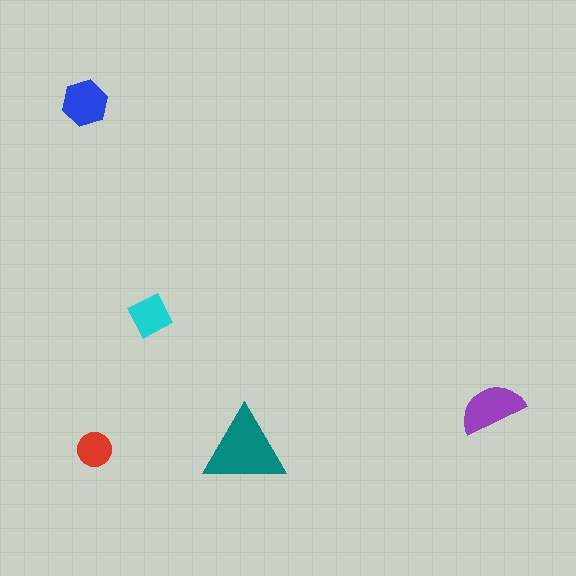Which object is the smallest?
The red circle.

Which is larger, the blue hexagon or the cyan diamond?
The blue hexagon.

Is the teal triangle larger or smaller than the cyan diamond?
Larger.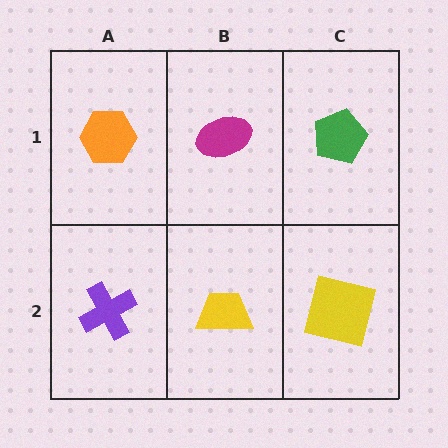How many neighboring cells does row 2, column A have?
2.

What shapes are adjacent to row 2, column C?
A green pentagon (row 1, column C), a yellow trapezoid (row 2, column B).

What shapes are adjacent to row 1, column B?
A yellow trapezoid (row 2, column B), an orange hexagon (row 1, column A), a green pentagon (row 1, column C).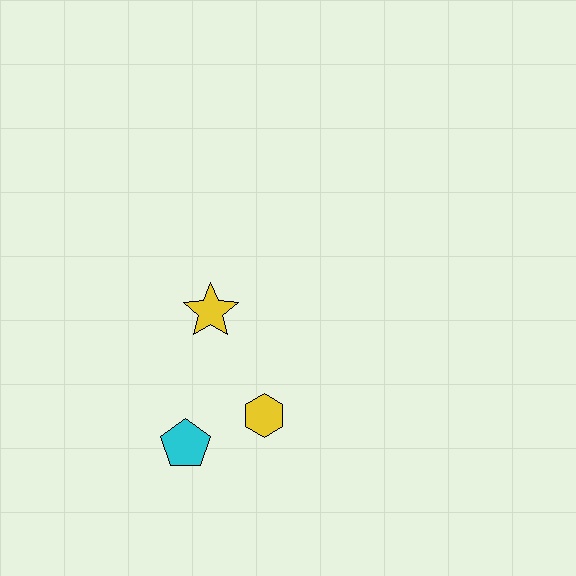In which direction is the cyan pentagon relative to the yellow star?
The cyan pentagon is below the yellow star.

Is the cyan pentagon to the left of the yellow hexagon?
Yes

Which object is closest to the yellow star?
The yellow hexagon is closest to the yellow star.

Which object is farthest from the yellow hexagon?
The yellow star is farthest from the yellow hexagon.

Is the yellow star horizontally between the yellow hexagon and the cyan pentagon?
Yes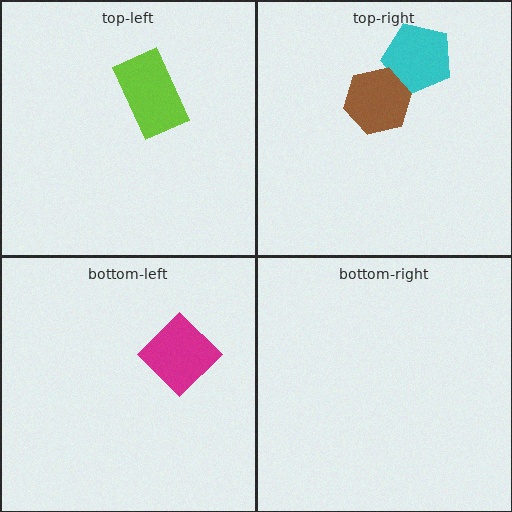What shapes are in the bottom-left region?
The magenta diamond.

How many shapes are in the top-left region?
1.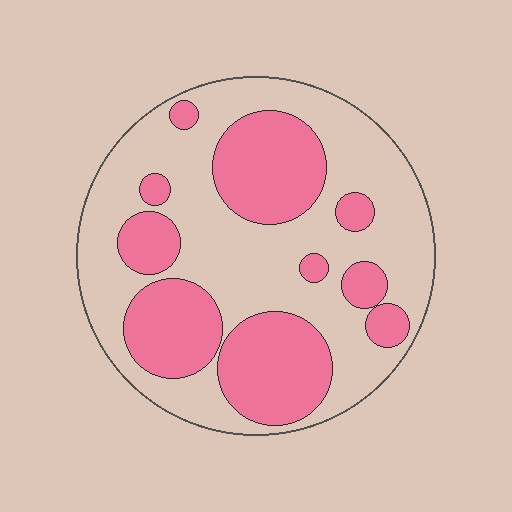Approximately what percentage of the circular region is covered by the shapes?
Approximately 40%.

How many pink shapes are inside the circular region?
10.